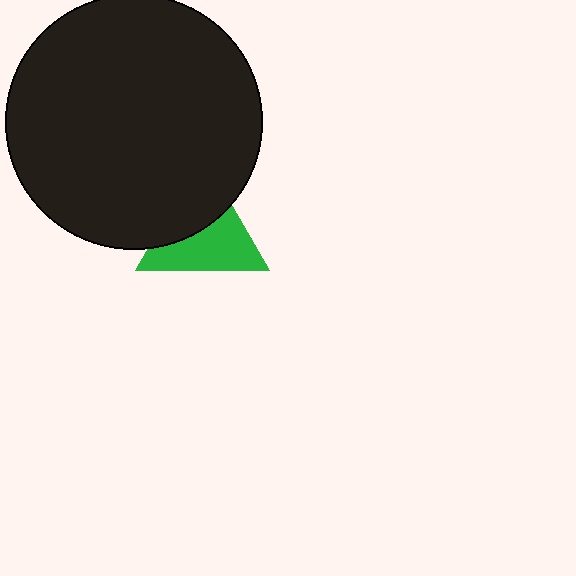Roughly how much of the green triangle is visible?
About half of it is visible (roughly 57%).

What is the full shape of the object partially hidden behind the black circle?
The partially hidden object is a green triangle.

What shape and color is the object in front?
The object in front is a black circle.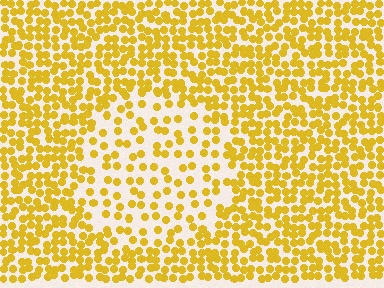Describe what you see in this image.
The image contains small yellow elements arranged at two different densities. A circle-shaped region is visible where the elements are less densely packed than the surrounding area.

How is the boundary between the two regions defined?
The boundary is defined by a change in element density (approximately 2.1x ratio). All elements are the same color, size, and shape.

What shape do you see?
I see a circle.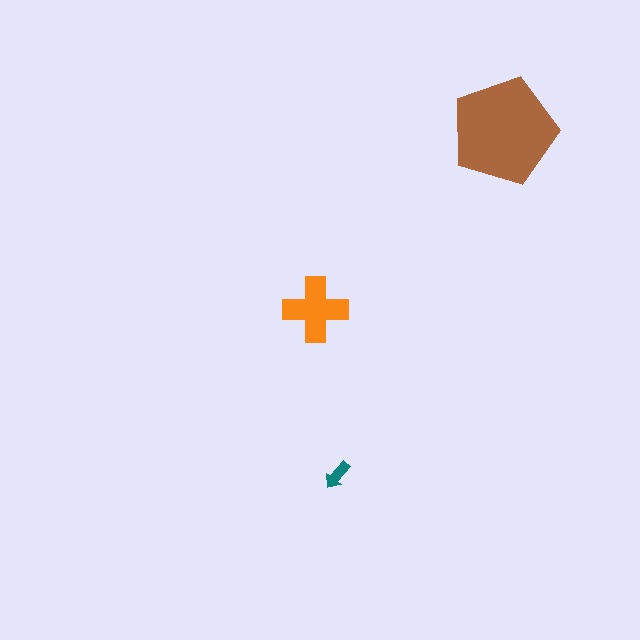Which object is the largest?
The brown pentagon.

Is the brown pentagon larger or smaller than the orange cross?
Larger.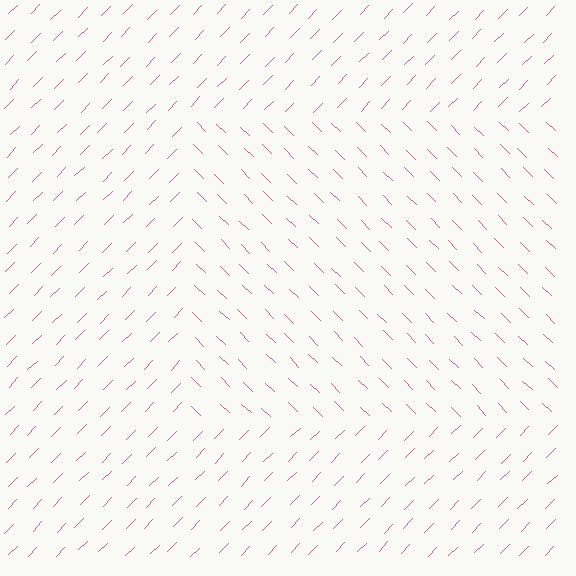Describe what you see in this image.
The image is filled with small pink line segments. A rectangle region in the image has lines oriented differently from the surrounding lines, creating a visible texture boundary.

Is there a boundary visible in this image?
Yes, there is a texture boundary formed by a change in line orientation.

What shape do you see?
I see a rectangle.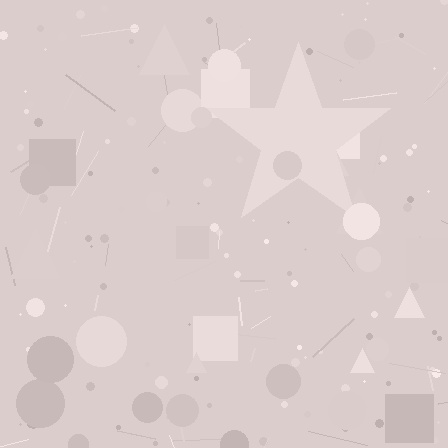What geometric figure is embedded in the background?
A star is embedded in the background.